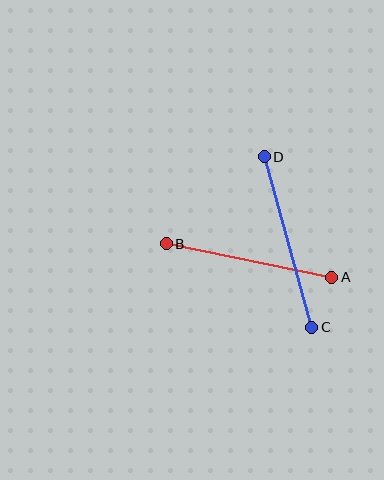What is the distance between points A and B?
The distance is approximately 169 pixels.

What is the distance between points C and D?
The distance is approximately 177 pixels.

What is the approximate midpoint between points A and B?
The midpoint is at approximately (249, 260) pixels.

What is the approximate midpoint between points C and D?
The midpoint is at approximately (288, 242) pixels.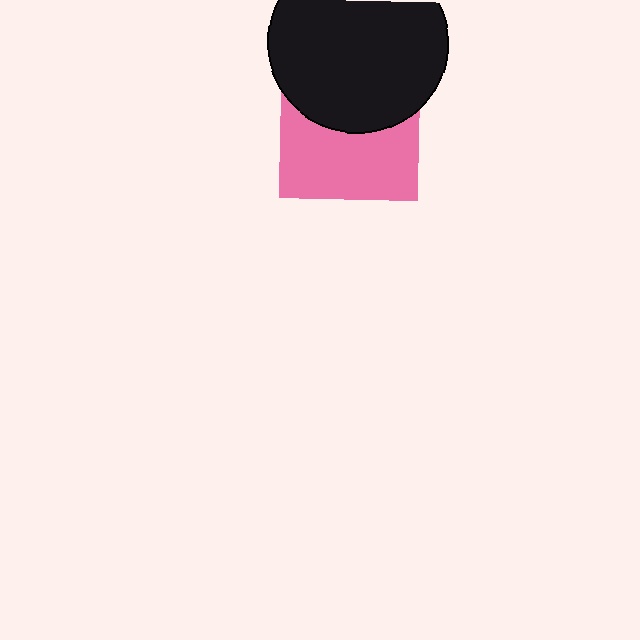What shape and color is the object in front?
The object in front is a black circle.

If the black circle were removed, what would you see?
You would see the complete pink square.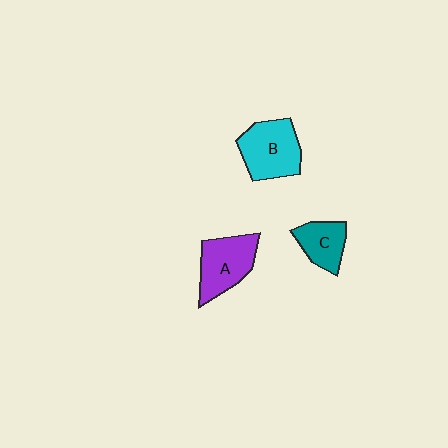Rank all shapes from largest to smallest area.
From largest to smallest: B (cyan), A (purple), C (teal).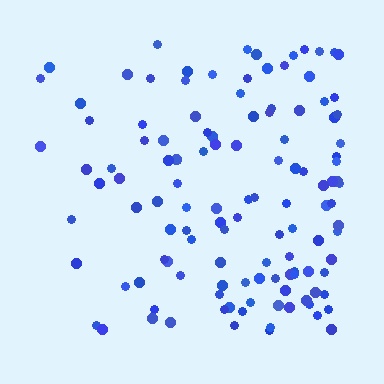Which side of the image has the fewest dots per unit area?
The left.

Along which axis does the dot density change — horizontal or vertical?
Horizontal.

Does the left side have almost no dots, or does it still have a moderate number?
Still a moderate number, just noticeably fewer than the right.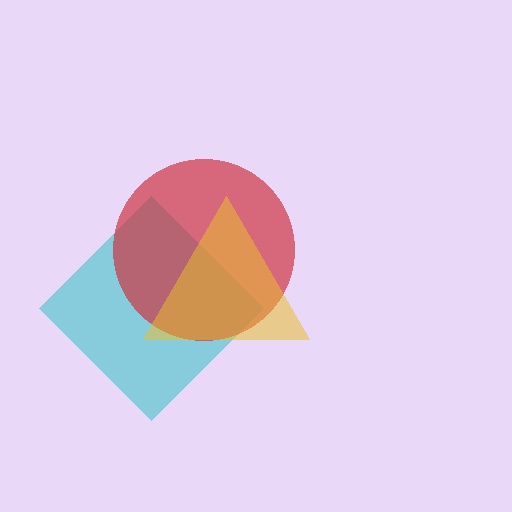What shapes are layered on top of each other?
The layered shapes are: a cyan diamond, a red circle, a yellow triangle.